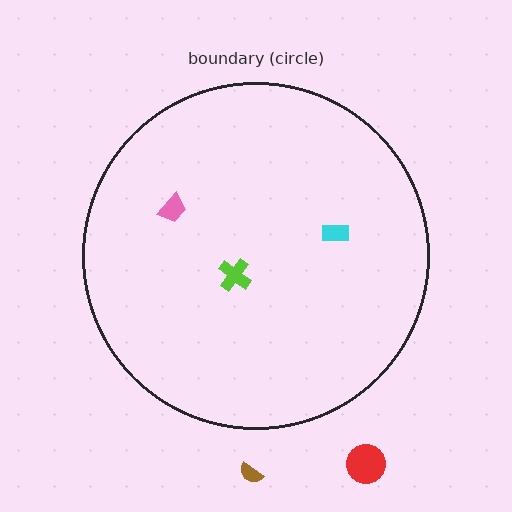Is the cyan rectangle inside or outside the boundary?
Inside.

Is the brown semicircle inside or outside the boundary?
Outside.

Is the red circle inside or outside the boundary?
Outside.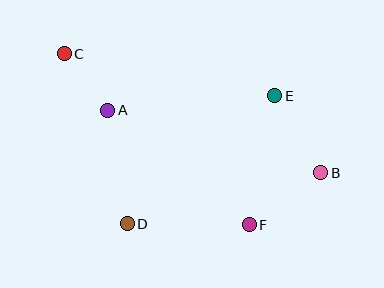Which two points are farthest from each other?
Points B and C are farthest from each other.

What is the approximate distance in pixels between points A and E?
The distance between A and E is approximately 168 pixels.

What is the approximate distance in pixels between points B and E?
The distance between B and E is approximately 90 pixels.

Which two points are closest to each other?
Points A and C are closest to each other.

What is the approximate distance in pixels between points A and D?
The distance between A and D is approximately 115 pixels.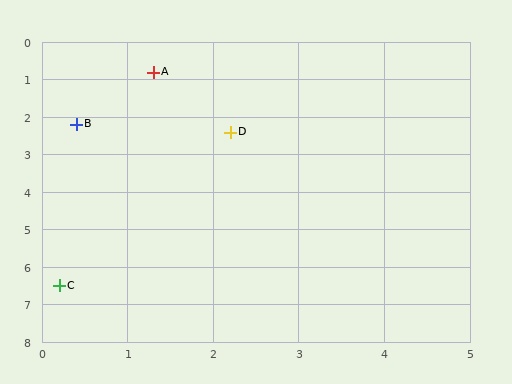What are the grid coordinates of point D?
Point D is at approximately (2.2, 2.4).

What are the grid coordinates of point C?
Point C is at approximately (0.2, 6.5).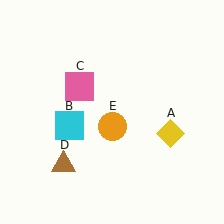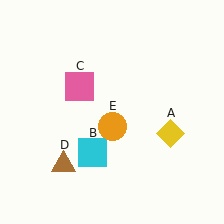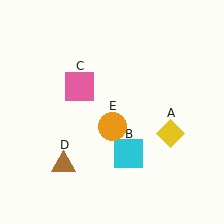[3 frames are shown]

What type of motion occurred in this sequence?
The cyan square (object B) rotated counterclockwise around the center of the scene.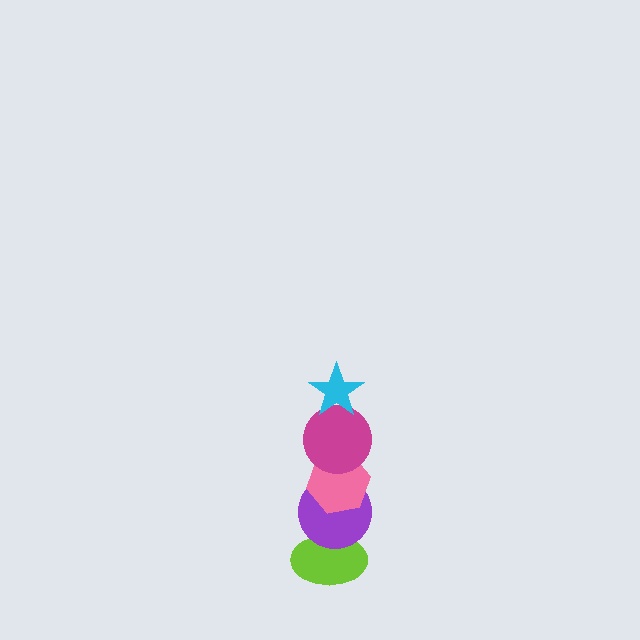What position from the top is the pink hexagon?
The pink hexagon is 3rd from the top.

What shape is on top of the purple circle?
The pink hexagon is on top of the purple circle.